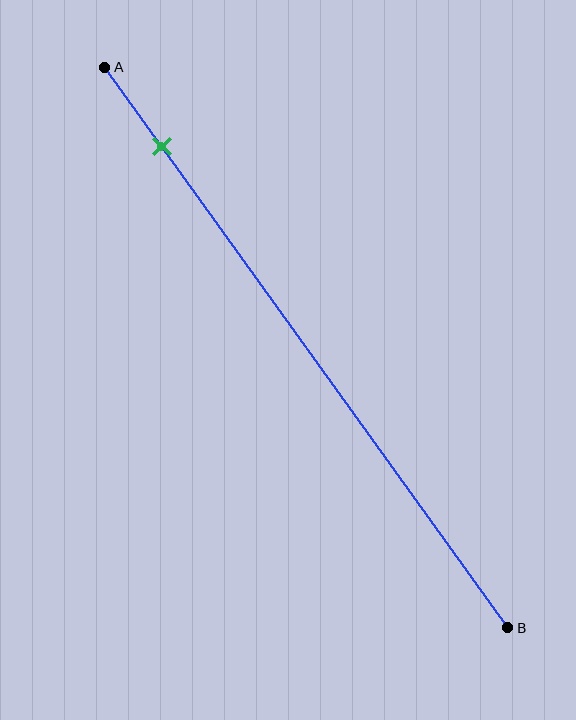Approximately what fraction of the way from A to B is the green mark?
The green mark is approximately 15% of the way from A to B.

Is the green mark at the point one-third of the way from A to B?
No, the mark is at about 15% from A, not at the 33% one-third point.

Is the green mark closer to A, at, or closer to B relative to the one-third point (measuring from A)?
The green mark is closer to point A than the one-third point of segment AB.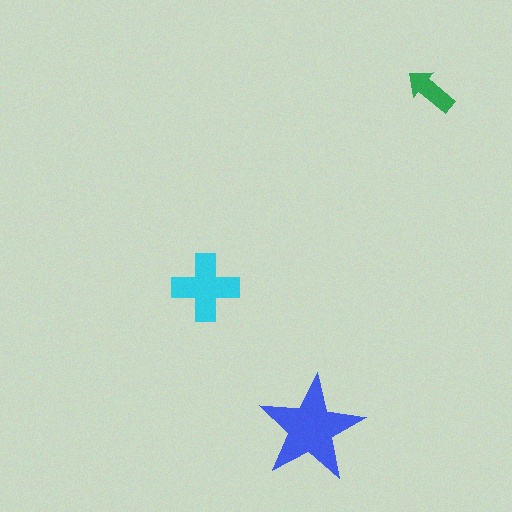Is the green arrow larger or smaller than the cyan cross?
Smaller.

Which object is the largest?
The blue star.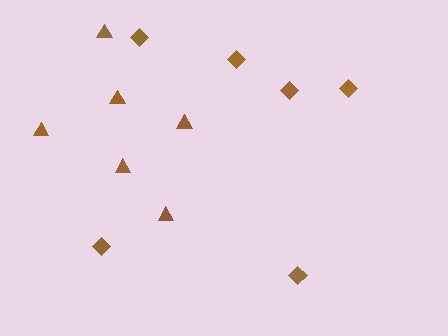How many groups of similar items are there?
There are 2 groups: one group of diamonds (6) and one group of triangles (6).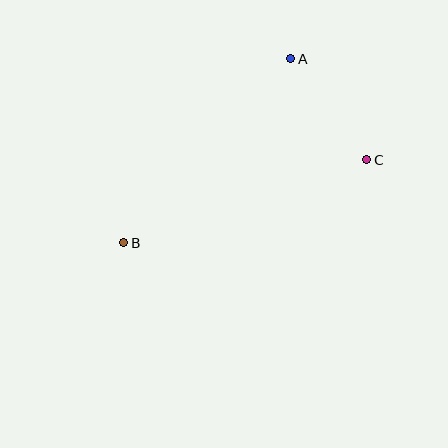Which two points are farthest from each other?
Points B and C are farthest from each other.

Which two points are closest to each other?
Points A and C are closest to each other.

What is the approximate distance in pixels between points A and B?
The distance between A and B is approximately 249 pixels.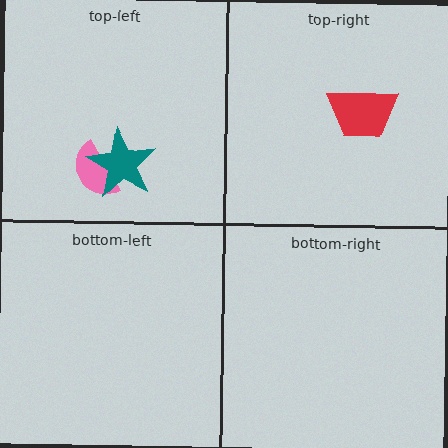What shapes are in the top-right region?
The red trapezoid.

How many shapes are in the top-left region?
2.